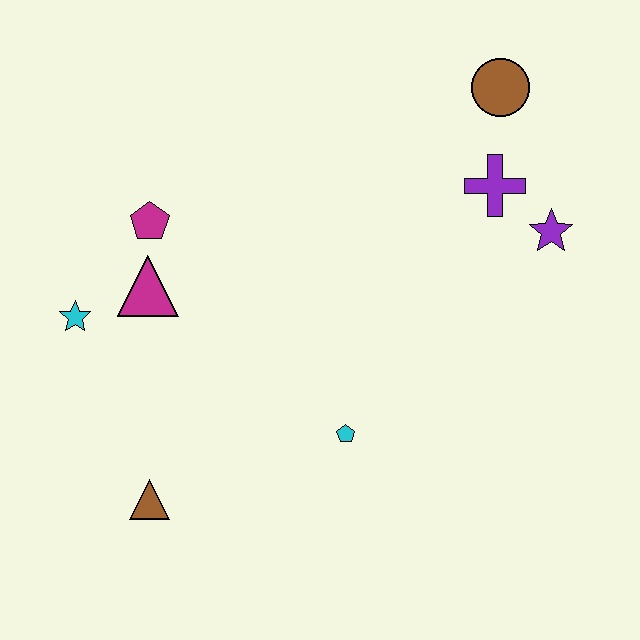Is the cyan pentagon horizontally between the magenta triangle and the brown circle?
Yes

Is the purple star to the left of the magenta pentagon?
No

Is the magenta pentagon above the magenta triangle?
Yes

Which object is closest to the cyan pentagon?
The brown triangle is closest to the cyan pentagon.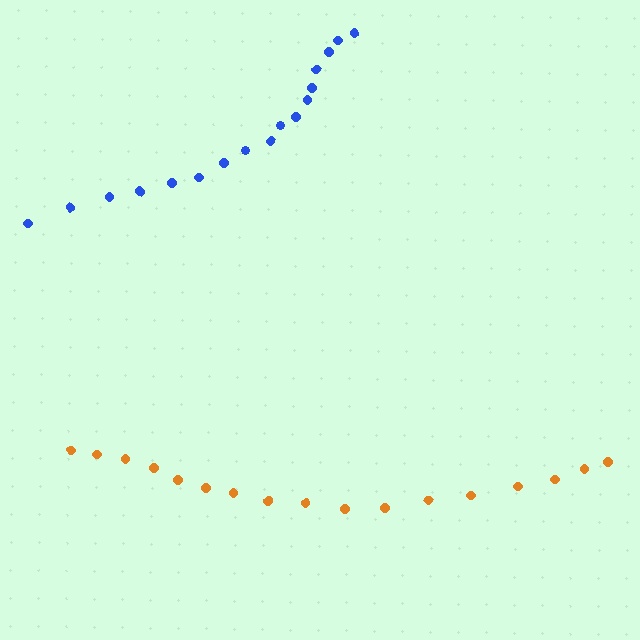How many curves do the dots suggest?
There are 2 distinct paths.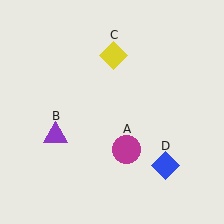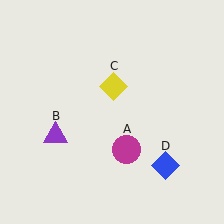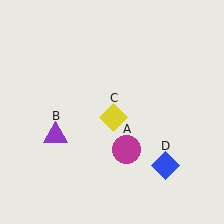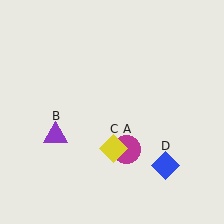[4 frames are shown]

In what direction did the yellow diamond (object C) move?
The yellow diamond (object C) moved down.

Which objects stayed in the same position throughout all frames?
Magenta circle (object A) and purple triangle (object B) and blue diamond (object D) remained stationary.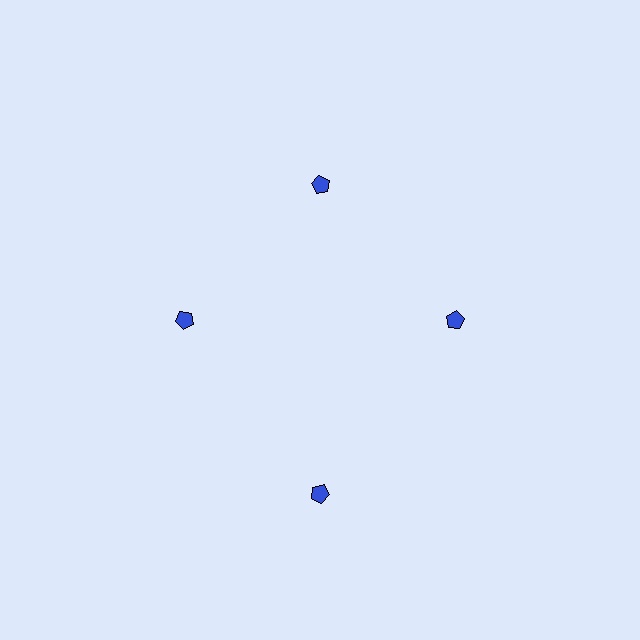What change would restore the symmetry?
The symmetry would be restored by moving it inward, back onto the ring so that all 4 pentagons sit at equal angles and equal distance from the center.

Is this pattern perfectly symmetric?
No. The 4 blue pentagons are arranged in a ring, but one element near the 6 o'clock position is pushed outward from the center, breaking the 4-fold rotational symmetry.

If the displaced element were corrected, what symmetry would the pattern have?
It would have 4-fold rotational symmetry — the pattern would map onto itself every 90 degrees.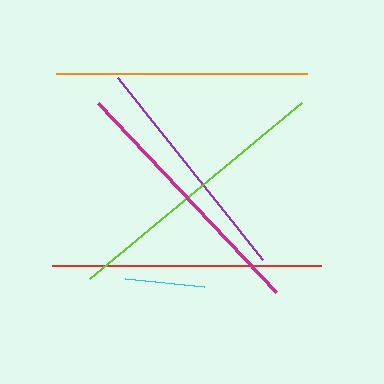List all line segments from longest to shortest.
From longest to shortest: lime, red, magenta, orange, purple, cyan.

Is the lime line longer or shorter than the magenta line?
The lime line is longer than the magenta line.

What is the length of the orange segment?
The orange segment is approximately 252 pixels long.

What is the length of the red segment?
The red segment is approximately 269 pixels long.